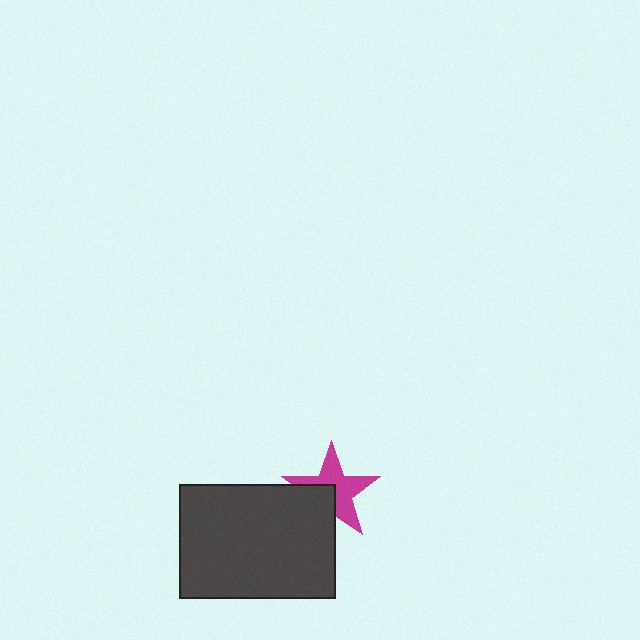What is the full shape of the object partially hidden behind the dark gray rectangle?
The partially hidden object is a magenta star.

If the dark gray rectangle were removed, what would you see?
You would see the complete magenta star.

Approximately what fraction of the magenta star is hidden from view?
Roughly 36% of the magenta star is hidden behind the dark gray rectangle.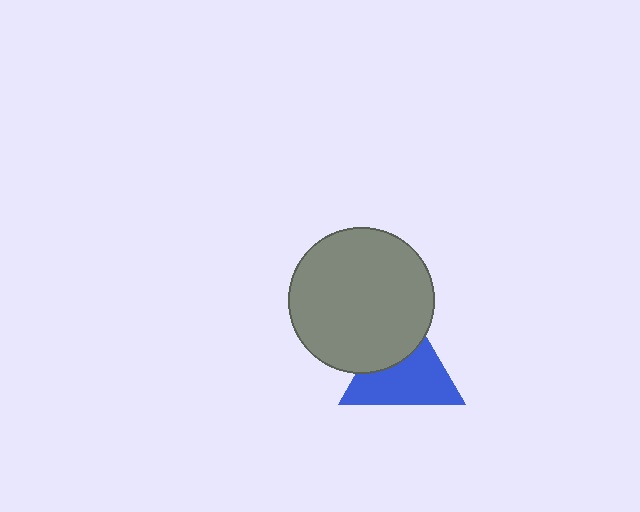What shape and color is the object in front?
The object in front is a gray circle.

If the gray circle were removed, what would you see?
You would see the complete blue triangle.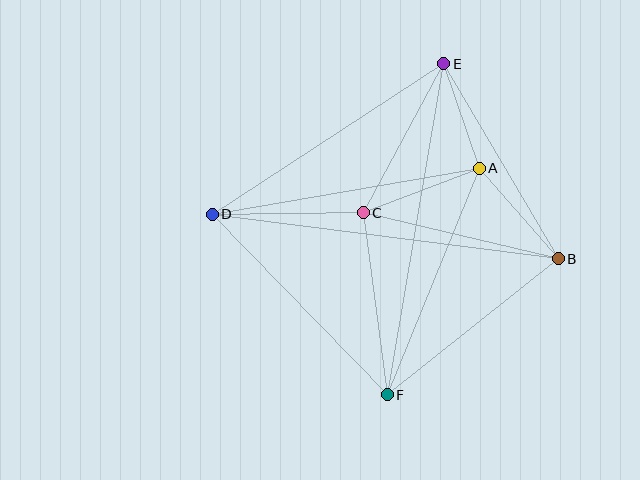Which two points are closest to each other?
Points A and E are closest to each other.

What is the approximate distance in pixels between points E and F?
The distance between E and F is approximately 335 pixels.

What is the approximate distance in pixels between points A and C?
The distance between A and C is approximately 124 pixels.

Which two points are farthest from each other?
Points B and D are farthest from each other.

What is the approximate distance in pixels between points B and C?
The distance between B and C is approximately 200 pixels.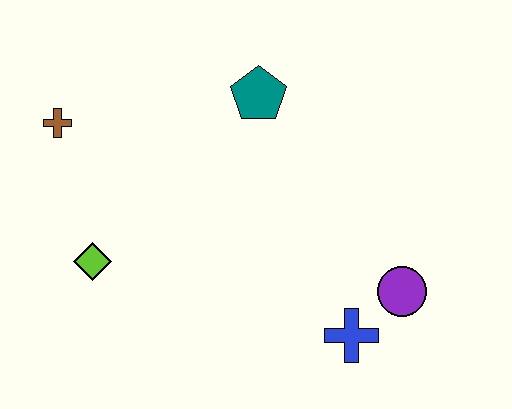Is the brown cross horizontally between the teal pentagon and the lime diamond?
No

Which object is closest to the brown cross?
The lime diamond is closest to the brown cross.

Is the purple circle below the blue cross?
No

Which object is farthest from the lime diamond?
The purple circle is farthest from the lime diamond.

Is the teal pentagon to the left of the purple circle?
Yes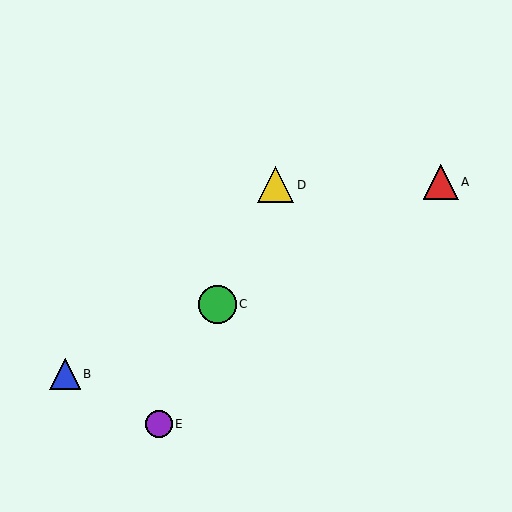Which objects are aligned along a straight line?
Objects C, D, E are aligned along a straight line.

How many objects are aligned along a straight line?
3 objects (C, D, E) are aligned along a straight line.